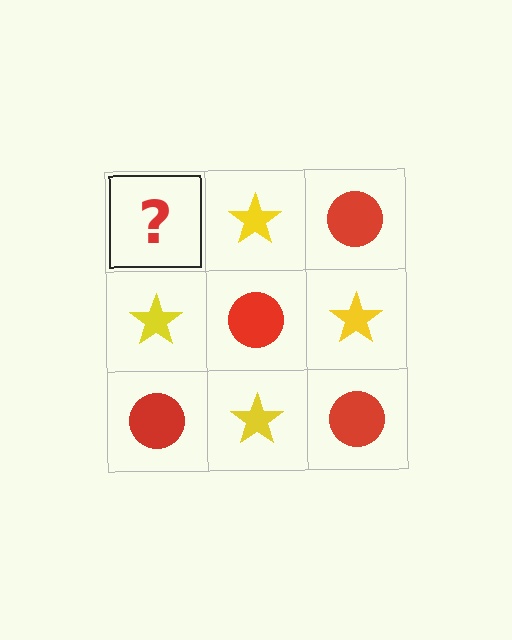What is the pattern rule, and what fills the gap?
The rule is that it alternates red circle and yellow star in a checkerboard pattern. The gap should be filled with a red circle.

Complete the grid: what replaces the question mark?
The question mark should be replaced with a red circle.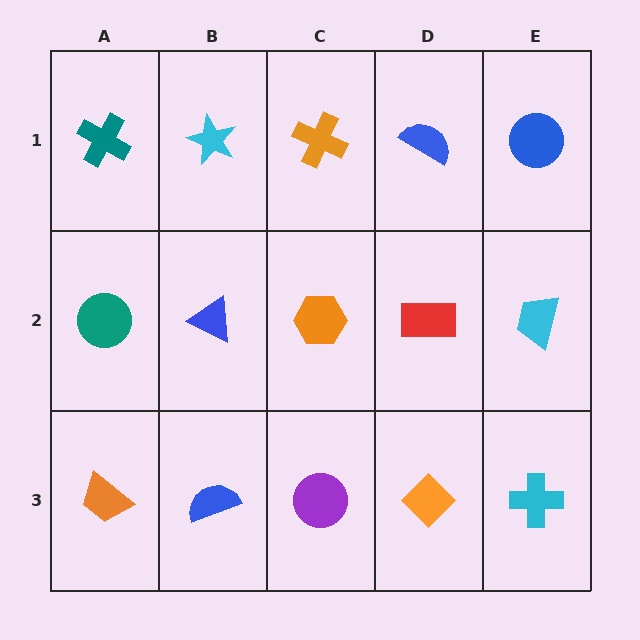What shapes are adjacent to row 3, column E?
A cyan trapezoid (row 2, column E), an orange diamond (row 3, column D).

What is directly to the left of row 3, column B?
An orange trapezoid.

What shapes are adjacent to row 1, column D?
A red rectangle (row 2, column D), an orange cross (row 1, column C), a blue circle (row 1, column E).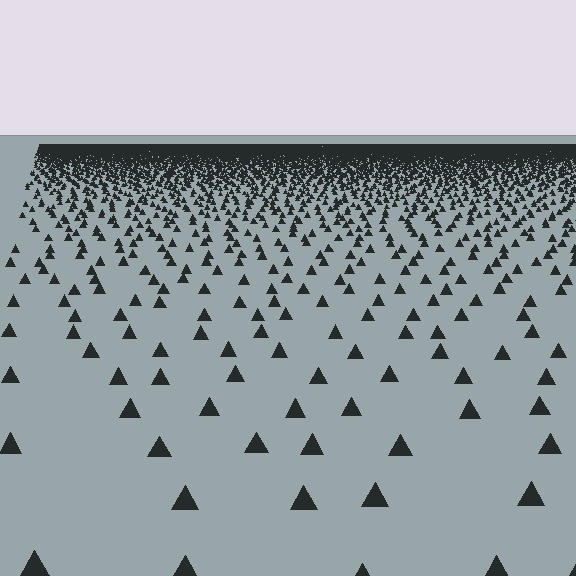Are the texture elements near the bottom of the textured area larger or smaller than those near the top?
Larger. Near the bottom, elements are closer to the viewer and appear at a bigger on-screen size.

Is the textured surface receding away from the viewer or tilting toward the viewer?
The surface is receding away from the viewer. Texture elements get smaller and denser toward the top.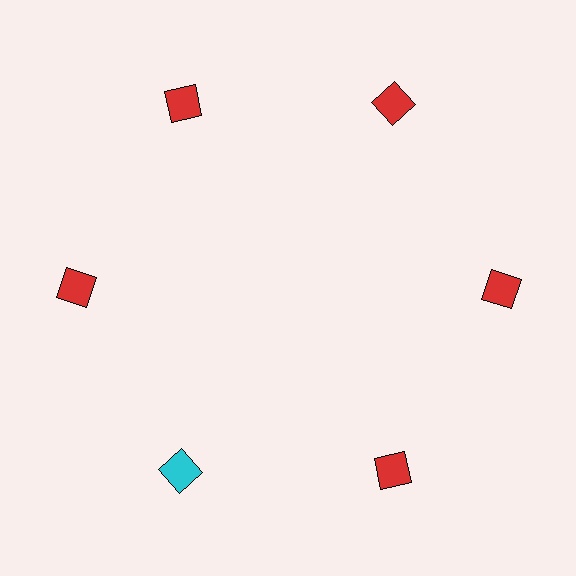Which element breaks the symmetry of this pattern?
The cyan diamond at roughly the 7 o'clock position breaks the symmetry. All other shapes are red diamonds.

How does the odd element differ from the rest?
It has a different color: cyan instead of red.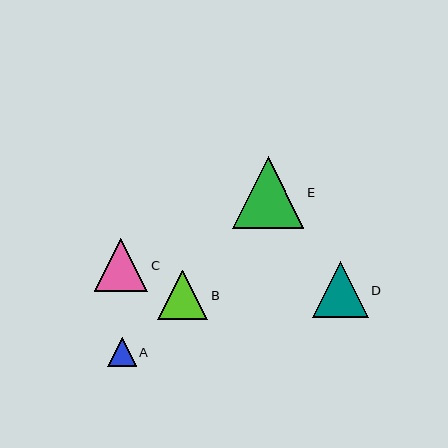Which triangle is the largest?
Triangle E is the largest with a size of approximately 71 pixels.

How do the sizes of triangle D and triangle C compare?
Triangle D and triangle C are approximately the same size.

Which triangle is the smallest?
Triangle A is the smallest with a size of approximately 29 pixels.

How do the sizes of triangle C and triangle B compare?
Triangle C and triangle B are approximately the same size.